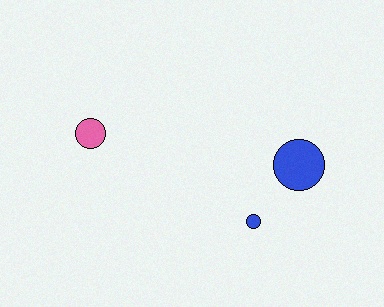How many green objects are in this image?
There are no green objects.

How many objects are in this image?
There are 3 objects.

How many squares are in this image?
There are no squares.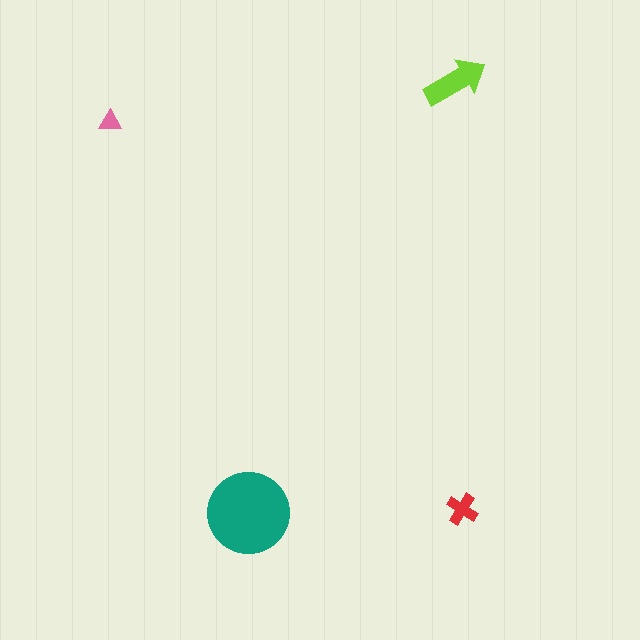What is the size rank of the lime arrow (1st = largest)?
2nd.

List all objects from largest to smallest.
The teal circle, the lime arrow, the red cross, the pink triangle.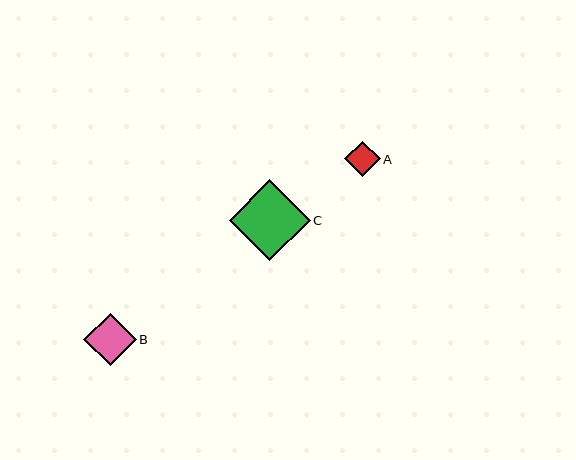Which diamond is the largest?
Diamond C is the largest with a size of approximately 81 pixels.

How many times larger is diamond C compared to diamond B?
Diamond C is approximately 1.5 times the size of diamond B.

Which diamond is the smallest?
Diamond A is the smallest with a size of approximately 36 pixels.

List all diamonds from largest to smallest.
From largest to smallest: C, B, A.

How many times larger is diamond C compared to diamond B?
Diamond C is approximately 1.5 times the size of diamond B.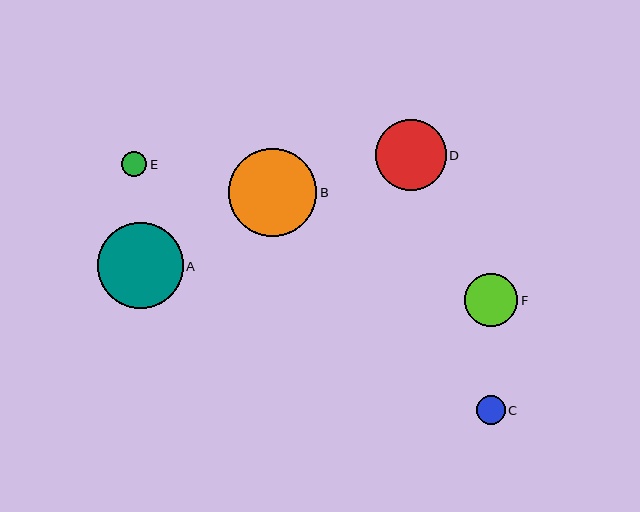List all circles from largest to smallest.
From largest to smallest: B, A, D, F, C, E.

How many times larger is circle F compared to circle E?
Circle F is approximately 2.1 times the size of circle E.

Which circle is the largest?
Circle B is the largest with a size of approximately 88 pixels.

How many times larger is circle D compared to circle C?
Circle D is approximately 2.5 times the size of circle C.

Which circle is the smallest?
Circle E is the smallest with a size of approximately 25 pixels.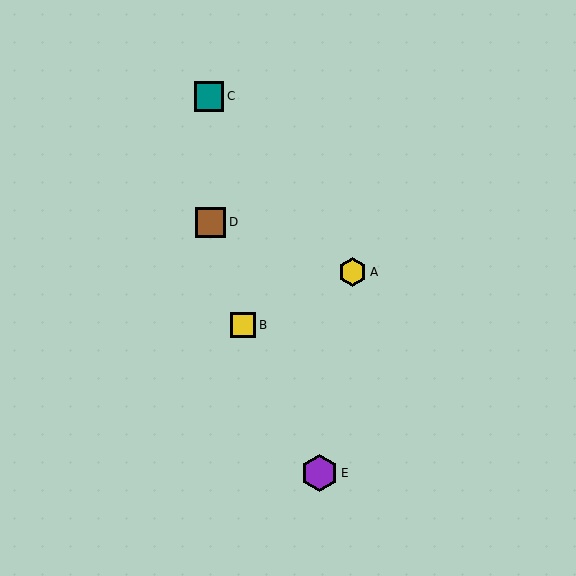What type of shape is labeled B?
Shape B is a yellow square.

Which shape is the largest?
The purple hexagon (labeled E) is the largest.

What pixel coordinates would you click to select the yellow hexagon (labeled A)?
Click at (353, 272) to select the yellow hexagon A.